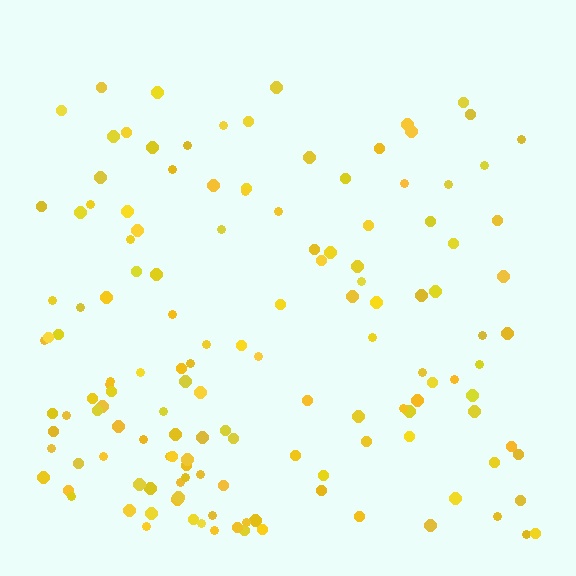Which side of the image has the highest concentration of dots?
The bottom.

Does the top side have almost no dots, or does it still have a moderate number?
Still a moderate number, just noticeably fewer than the bottom.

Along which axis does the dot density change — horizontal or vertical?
Vertical.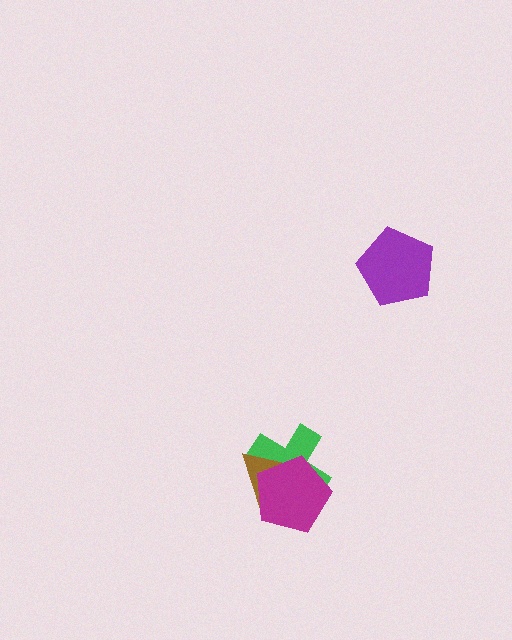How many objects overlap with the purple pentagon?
0 objects overlap with the purple pentagon.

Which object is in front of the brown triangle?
The magenta pentagon is in front of the brown triangle.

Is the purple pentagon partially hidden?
No, no other shape covers it.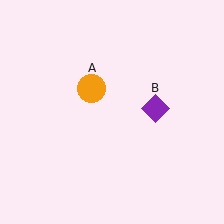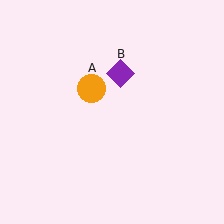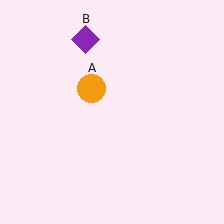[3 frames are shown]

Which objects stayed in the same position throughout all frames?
Orange circle (object A) remained stationary.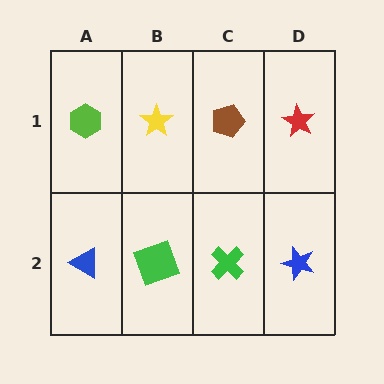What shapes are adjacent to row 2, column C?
A brown pentagon (row 1, column C), a green square (row 2, column B), a blue star (row 2, column D).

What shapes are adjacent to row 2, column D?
A red star (row 1, column D), a green cross (row 2, column C).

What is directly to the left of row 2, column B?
A blue triangle.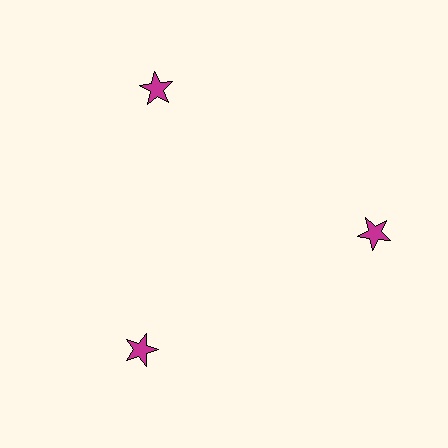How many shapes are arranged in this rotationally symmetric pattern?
There are 3 shapes, arranged in 3 groups of 1.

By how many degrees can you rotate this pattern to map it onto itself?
The pattern maps onto itself every 120 degrees of rotation.